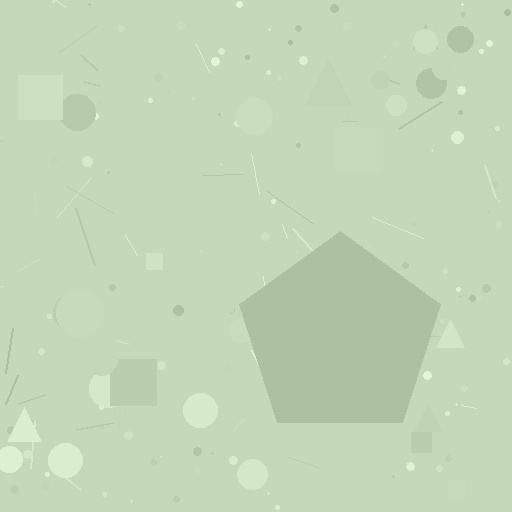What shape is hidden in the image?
A pentagon is hidden in the image.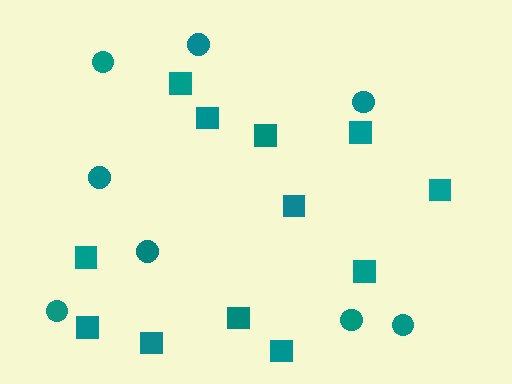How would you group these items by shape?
There are 2 groups: one group of squares (12) and one group of circles (8).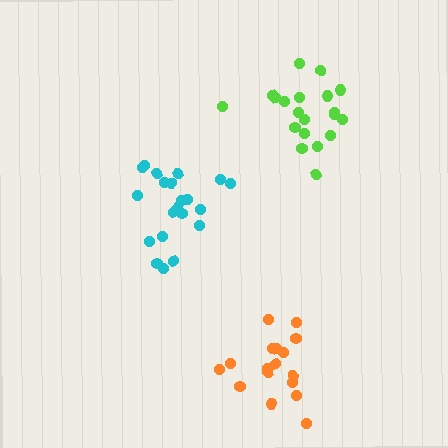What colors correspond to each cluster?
The clusters are colored: cyan, orange, lime.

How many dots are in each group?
Group 1: 21 dots, Group 2: 17 dots, Group 3: 20 dots (58 total).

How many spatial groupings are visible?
There are 3 spatial groupings.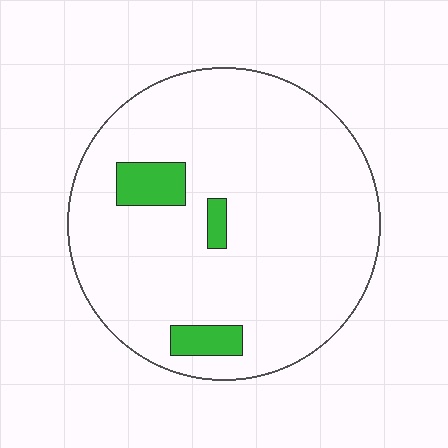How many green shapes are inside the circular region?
3.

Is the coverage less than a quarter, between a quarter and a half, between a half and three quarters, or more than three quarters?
Less than a quarter.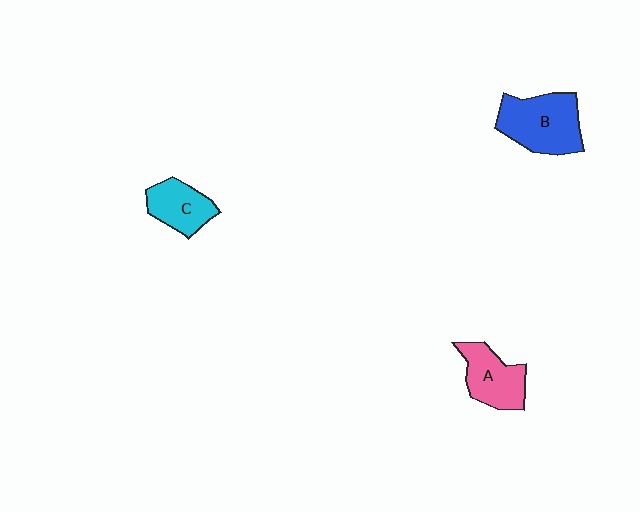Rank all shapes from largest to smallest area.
From largest to smallest: B (blue), A (pink), C (cyan).